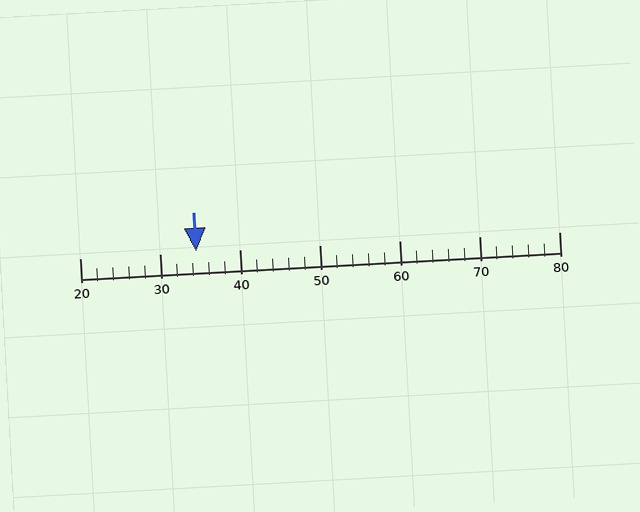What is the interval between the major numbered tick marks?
The major tick marks are spaced 10 units apart.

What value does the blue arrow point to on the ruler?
The blue arrow points to approximately 34.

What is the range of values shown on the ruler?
The ruler shows values from 20 to 80.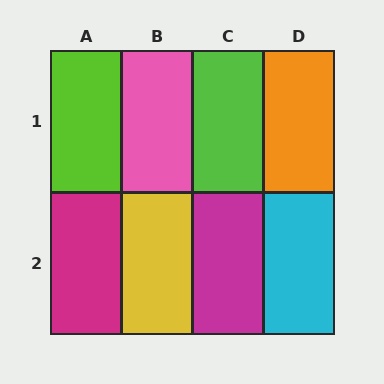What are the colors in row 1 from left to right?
Lime, pink, lime, orange.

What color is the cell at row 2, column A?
Magenta.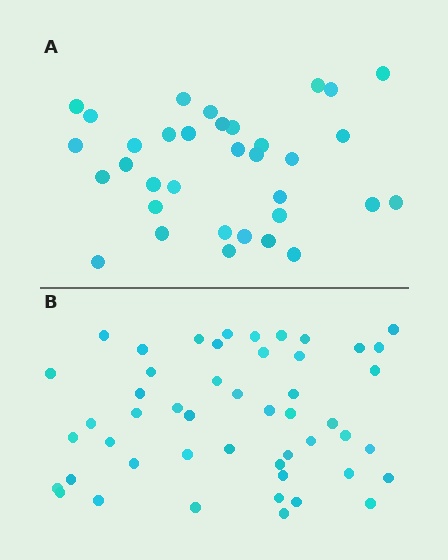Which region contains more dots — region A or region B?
Region B (the bottom region) has more dots.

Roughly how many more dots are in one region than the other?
Region B has approximately 15 more dots than region A.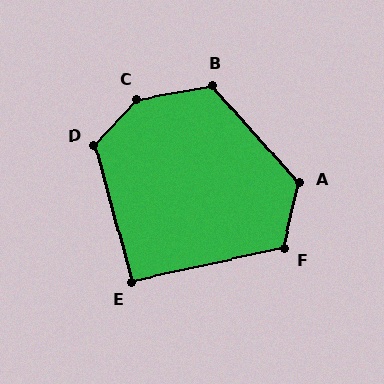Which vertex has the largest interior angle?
C, at approximately 142 degrees.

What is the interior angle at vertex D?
Approximately 122 degrees (obtuse).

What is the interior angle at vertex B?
Approximately 122 degrees (obtuse).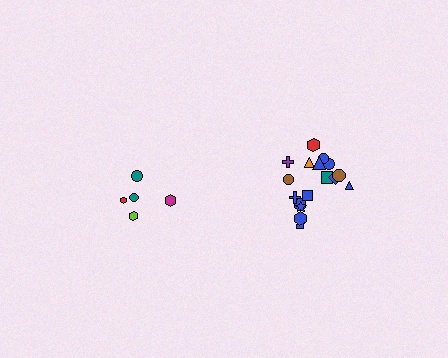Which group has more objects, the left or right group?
The right group.